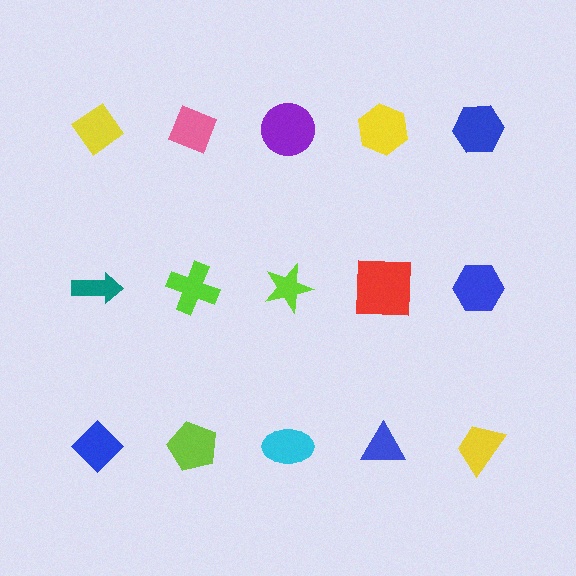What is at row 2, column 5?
A blue hexagon.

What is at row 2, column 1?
A teal arrow.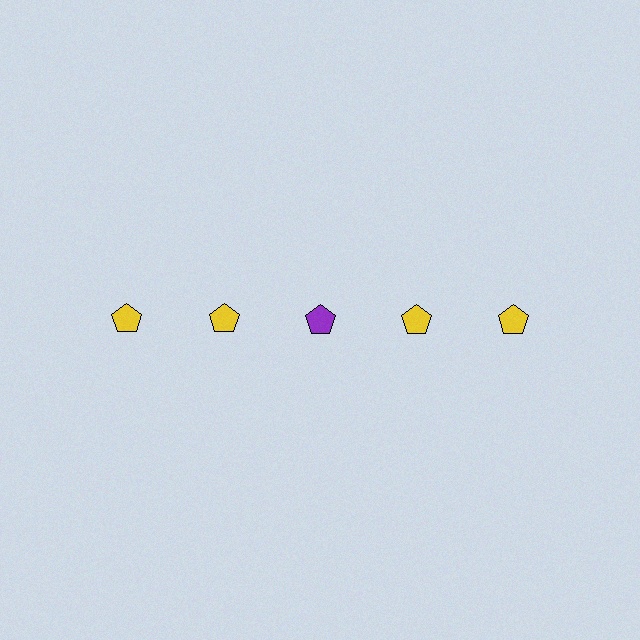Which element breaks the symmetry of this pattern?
The purple pentagon in the top row, center column breaks the symmetry. All other shapes are yellow pentagons.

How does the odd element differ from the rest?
It has a different color: purple instead of yellow.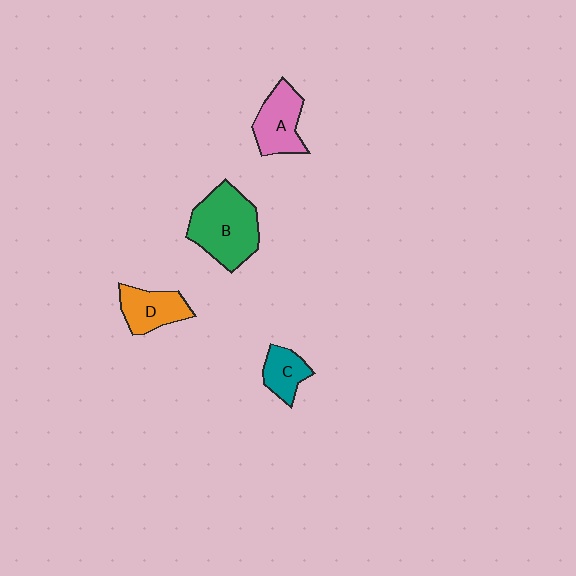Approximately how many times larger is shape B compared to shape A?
Approximately 1.5 times.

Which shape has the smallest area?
Shape C (teal).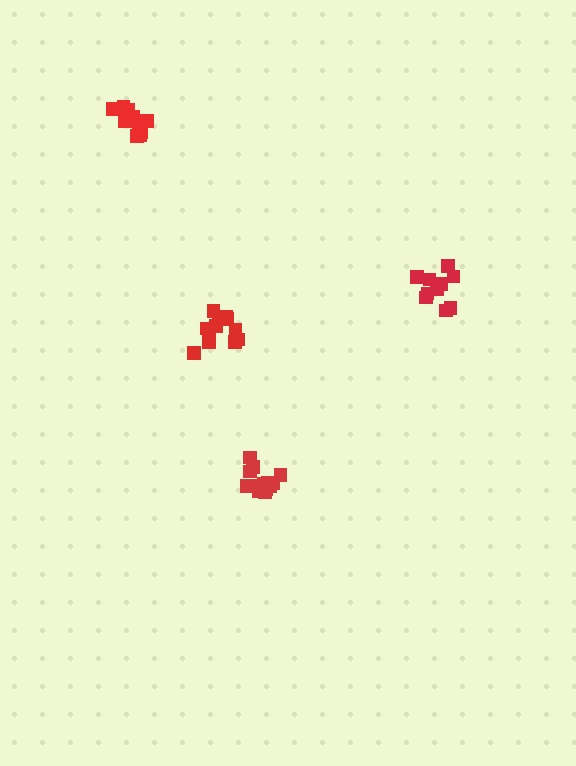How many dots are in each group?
Group 1: 13 dots, Group 2: 11 dots, Group 3: 10 dots, Group 4: 13 dots (47 total).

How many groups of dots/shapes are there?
There are 4 groups.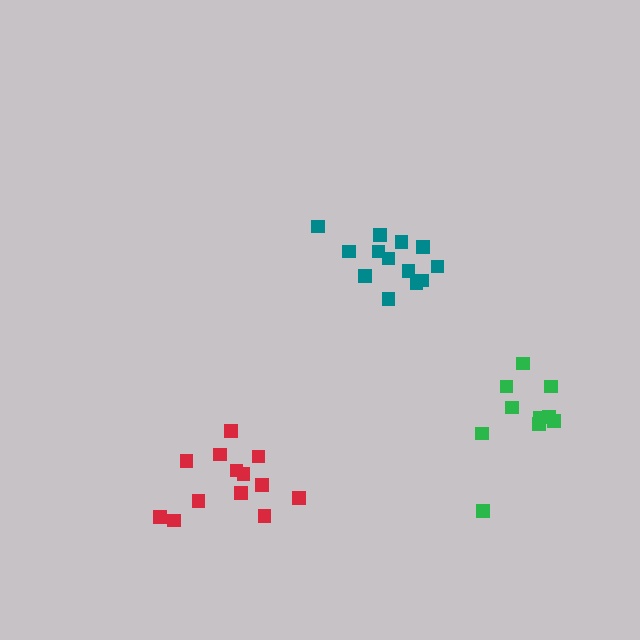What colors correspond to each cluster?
The clusters are colored: green, teal, red.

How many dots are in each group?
Group 1: 10 dots, Group 2: 13 dots, Group 3: 13 dots (36 total).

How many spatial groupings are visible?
There are 3 spatial groupings.